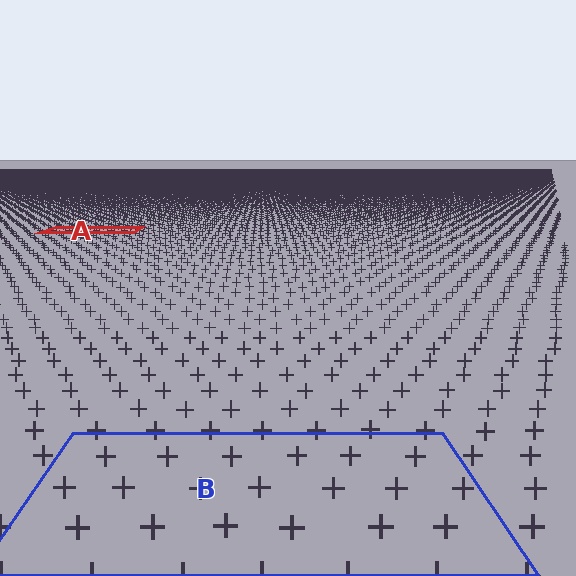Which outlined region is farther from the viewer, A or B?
Region A is farther from the viewer — the texture elements inside it appear smaller and more densely packed.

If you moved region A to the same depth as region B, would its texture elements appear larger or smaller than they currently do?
They would appear larger. At a closer depth, the same texture elements are projected at a bigger on-screen size.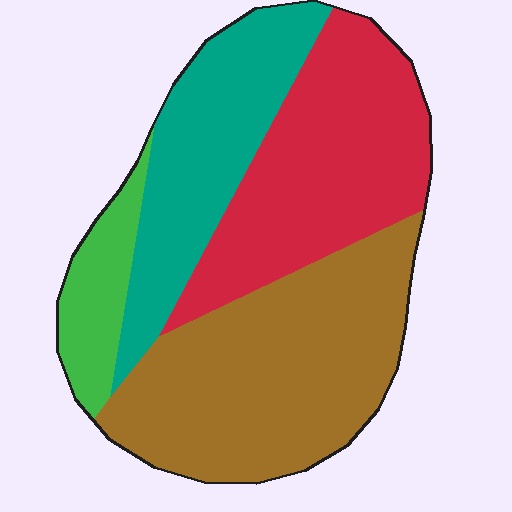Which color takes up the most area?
Brown, at roughly 40%.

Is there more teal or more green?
Teal.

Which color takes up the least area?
Green, at roughly 10%.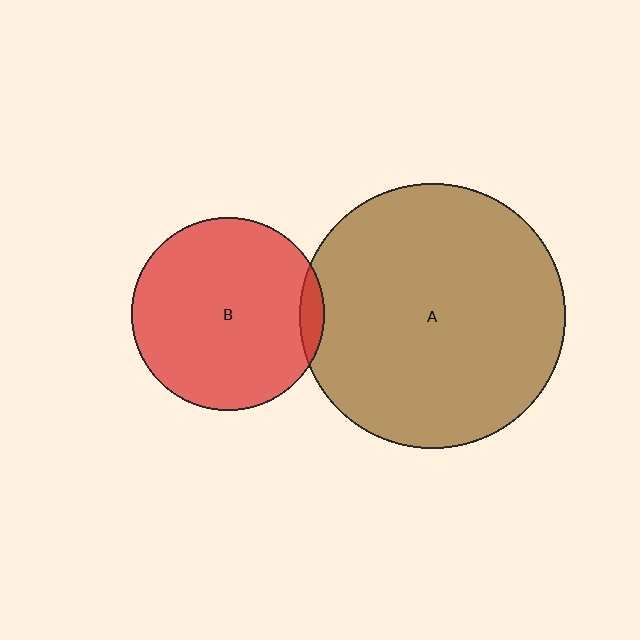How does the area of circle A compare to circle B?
Approximately 1.9 times.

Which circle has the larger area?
Circle A (brown).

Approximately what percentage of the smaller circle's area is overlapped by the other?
Approximately 5%.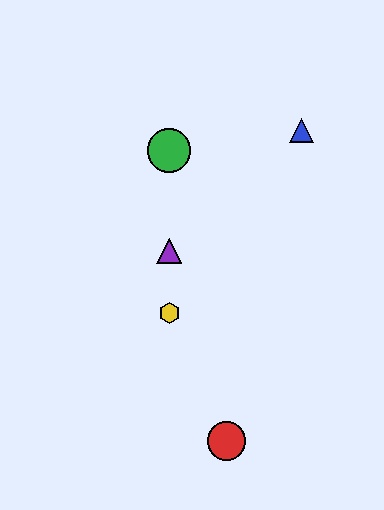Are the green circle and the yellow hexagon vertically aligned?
Yes, both are at x≈169.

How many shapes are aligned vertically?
3 shapes (the green circle, the yellow hexagon, the purple triangle) are aligned vertically.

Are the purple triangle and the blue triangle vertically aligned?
No, the purple triangle is at x≈169 and the blue triangle is at x≈302.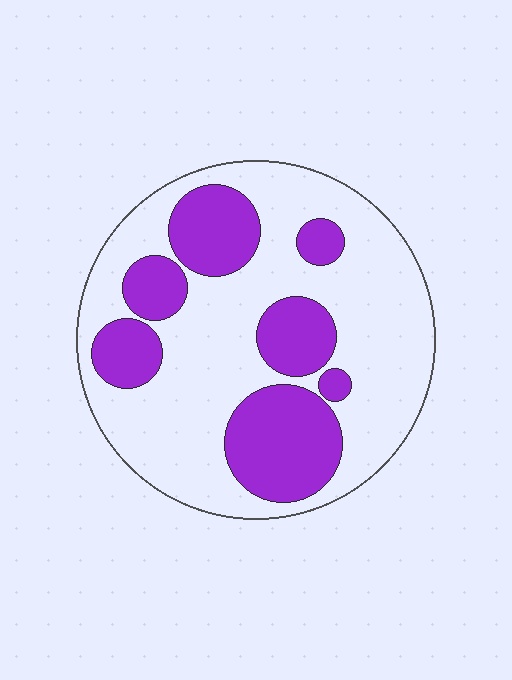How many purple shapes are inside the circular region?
7.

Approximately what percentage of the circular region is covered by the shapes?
Approximately 35%.